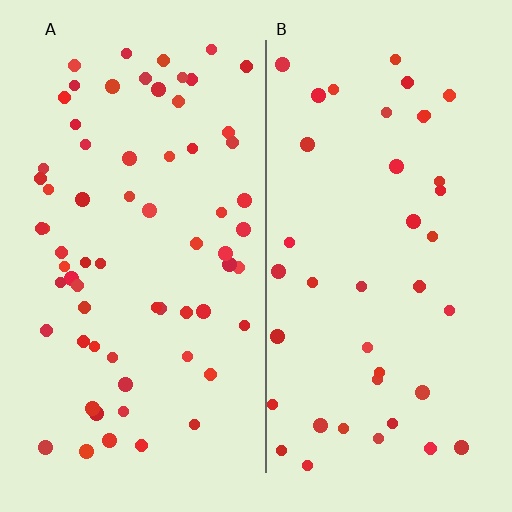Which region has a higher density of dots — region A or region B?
A (the left).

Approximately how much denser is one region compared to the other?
Approximately 1.6× — region A over region B.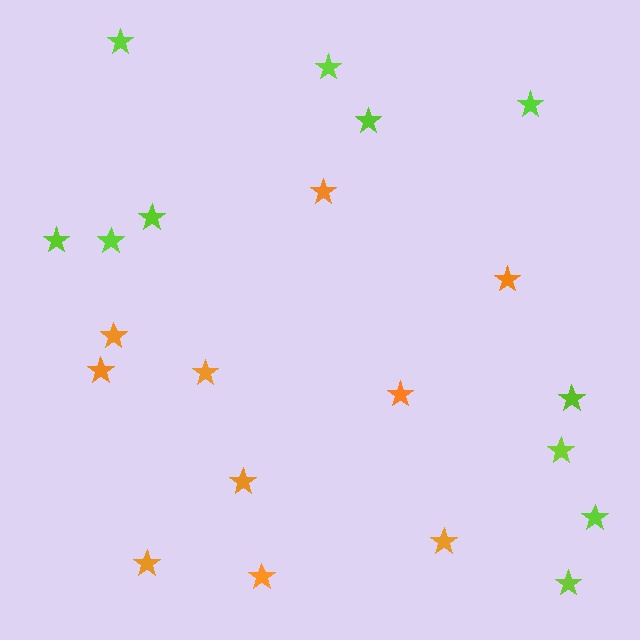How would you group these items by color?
There are 2 groups: one group of orange stars (10) and one group of lime stars (11).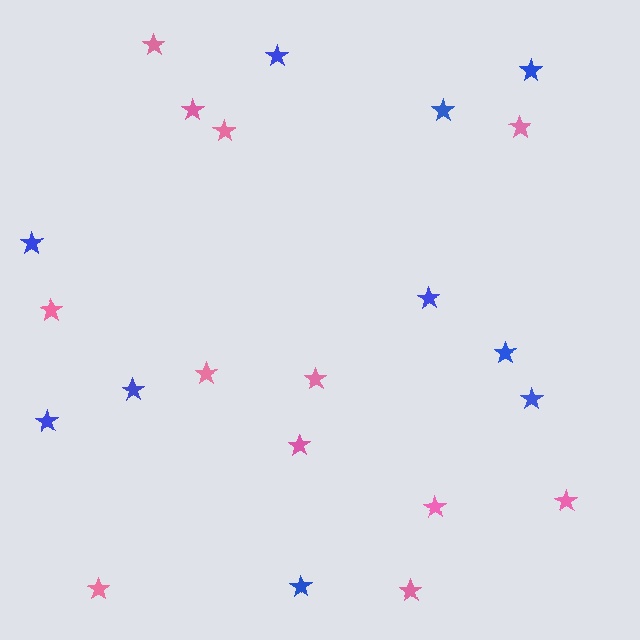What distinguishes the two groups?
There are 2 groups: one group of pink stars (12) and one group of blue stars (10).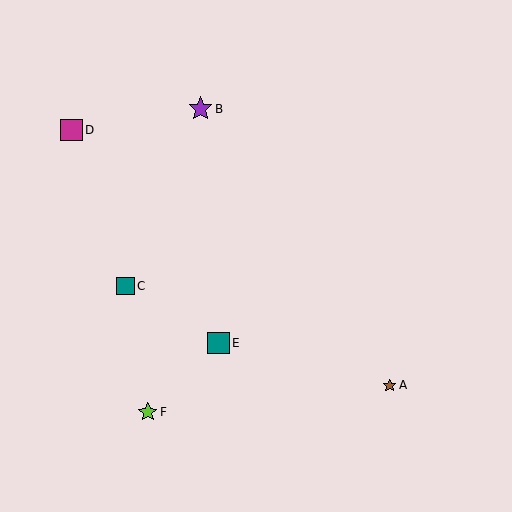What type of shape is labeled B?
Shape B is a purple star.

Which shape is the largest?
The purple star (labeled B) is the largest.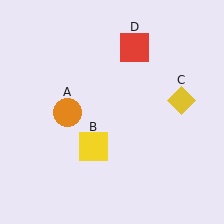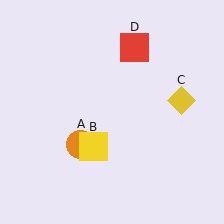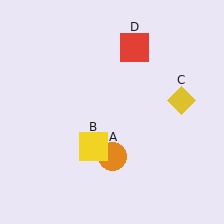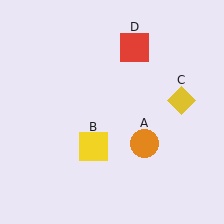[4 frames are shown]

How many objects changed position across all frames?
1 object changed position: orange circle (object A).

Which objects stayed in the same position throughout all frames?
Yellow square (object B) and yellow diamond (object C) and red square (object D) remained stationary.